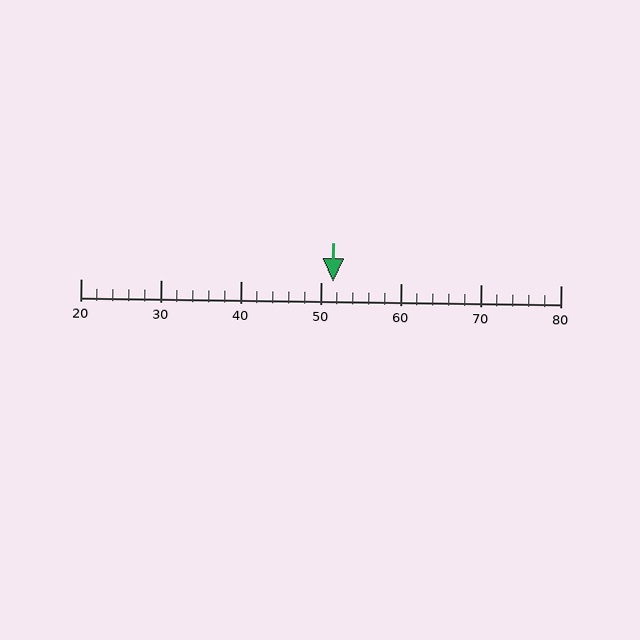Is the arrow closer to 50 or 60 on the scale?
The arrow is closer to 50.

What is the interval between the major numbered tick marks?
The major tick marks are spaced 10 units apart.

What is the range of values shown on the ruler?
The ruler shows values from 20 to 80.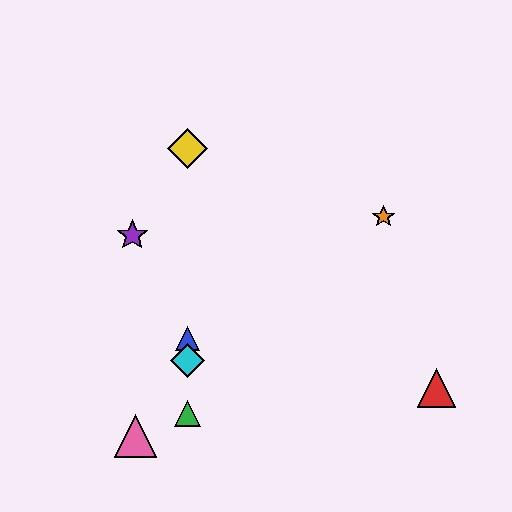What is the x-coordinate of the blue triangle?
The blue triangle is at x≈187.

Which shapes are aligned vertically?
The blue triangle, the green triangle, the yellow diamond, the cyan diamond are aligned vertically.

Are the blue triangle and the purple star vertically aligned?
No, the blue triangle is at x≈187 and the purple star is at x≈132.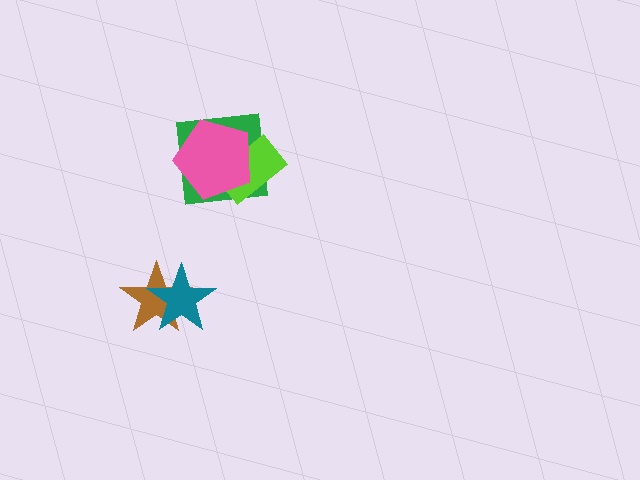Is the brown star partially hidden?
Yes, it is partially covered by another shape.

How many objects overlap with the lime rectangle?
2 objects overlap with the lime rectangle.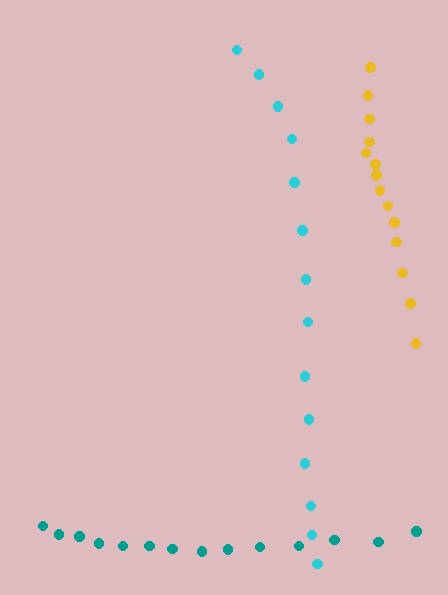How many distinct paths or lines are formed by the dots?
There are 3 distinct paths.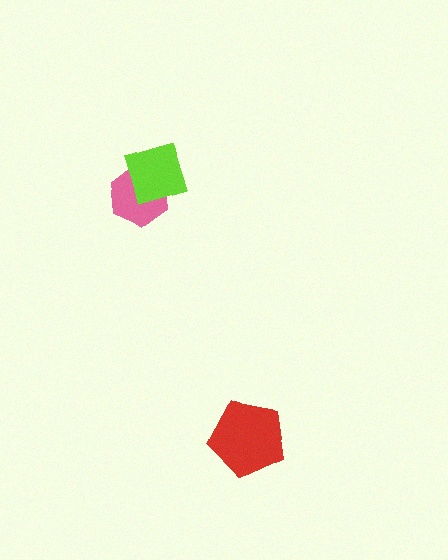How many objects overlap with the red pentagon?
0 objects overlap with the red pentagon.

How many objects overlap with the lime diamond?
1 object overlaps with the lime diamond.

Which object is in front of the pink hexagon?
The lime diamond is in front of the pink hexagon.